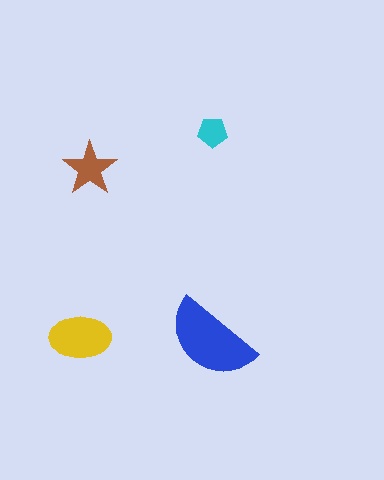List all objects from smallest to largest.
The cyan pentagon, the brown star, the yellow ellipse, the blue semicircle.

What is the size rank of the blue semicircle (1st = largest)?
1st.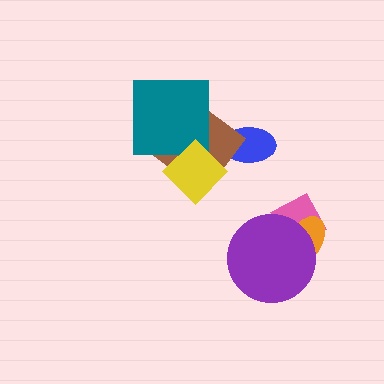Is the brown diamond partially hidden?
Yes, it is partially covered by another shape.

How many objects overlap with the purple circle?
2 objects overlap with the purple circle.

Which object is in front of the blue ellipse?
The brown diamond is in front of the blue ellipse.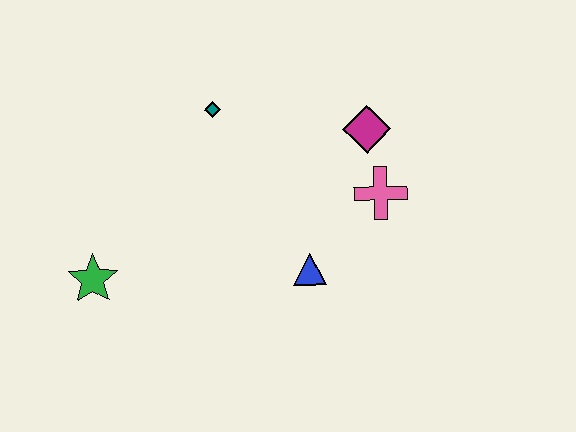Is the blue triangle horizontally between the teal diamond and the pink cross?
Yes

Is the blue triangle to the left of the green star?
No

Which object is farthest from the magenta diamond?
The green star is farthest from the magenta diamond.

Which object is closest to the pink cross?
The magenta diamond is closest to the pink cross.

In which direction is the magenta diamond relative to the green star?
The magenta diamond is to the right of the green star.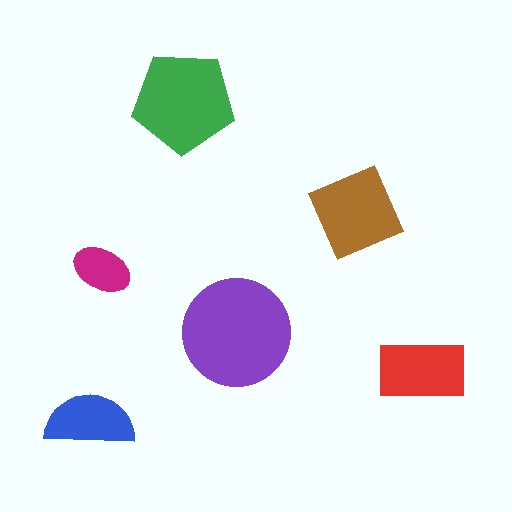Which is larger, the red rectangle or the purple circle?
The purple circle.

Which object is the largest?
The purple circle.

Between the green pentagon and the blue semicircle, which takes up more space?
The green pentagon.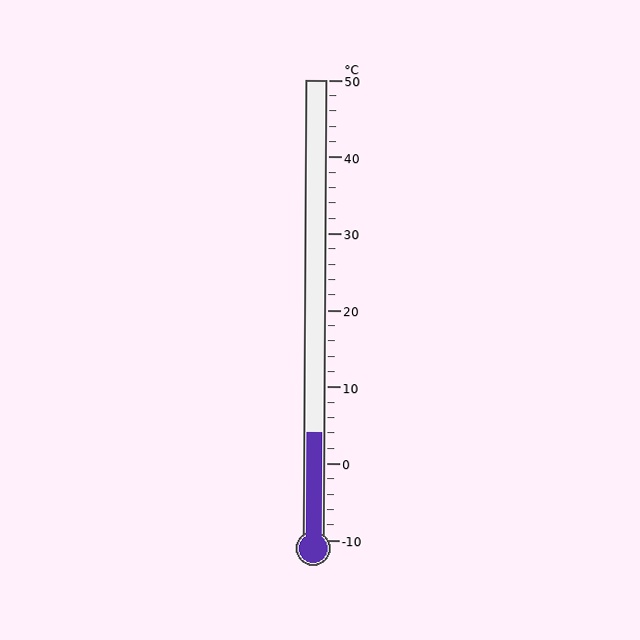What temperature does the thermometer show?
The thermometer shows approximately 4°C.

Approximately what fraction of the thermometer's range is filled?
The thermometer is filled to approximately 25% of its range.